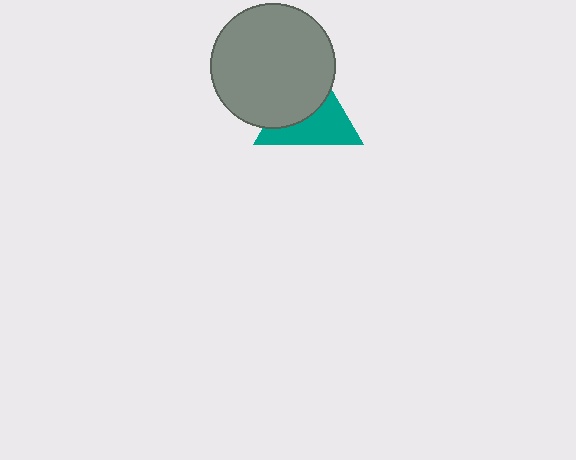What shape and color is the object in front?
The object in front is a gray circle.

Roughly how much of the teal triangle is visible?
About half of it is visible (roughly 52%).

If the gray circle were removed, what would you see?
You would see the complete teal triangle.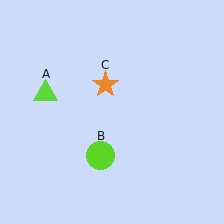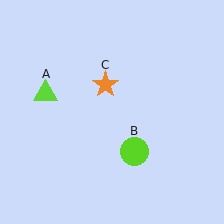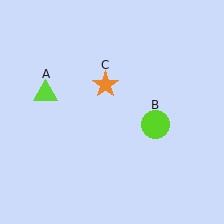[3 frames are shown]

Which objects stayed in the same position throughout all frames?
Lime triangle (object A) and orange star (object C) remained stationary.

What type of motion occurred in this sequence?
The lime circle (object B) rotated counterclockwise around the center of the scene.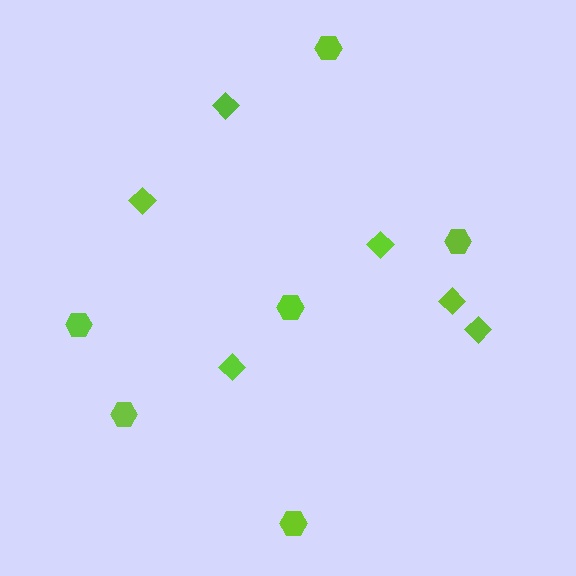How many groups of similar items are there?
There are 2 groups: one group of hexagons (6) and one group of diamonds (6).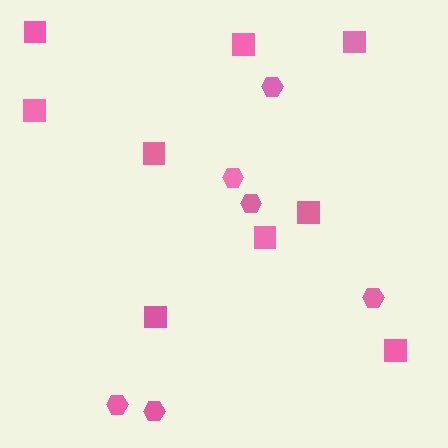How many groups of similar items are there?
There are 2 groups: one group of hexagons (6) and one group of squares (9).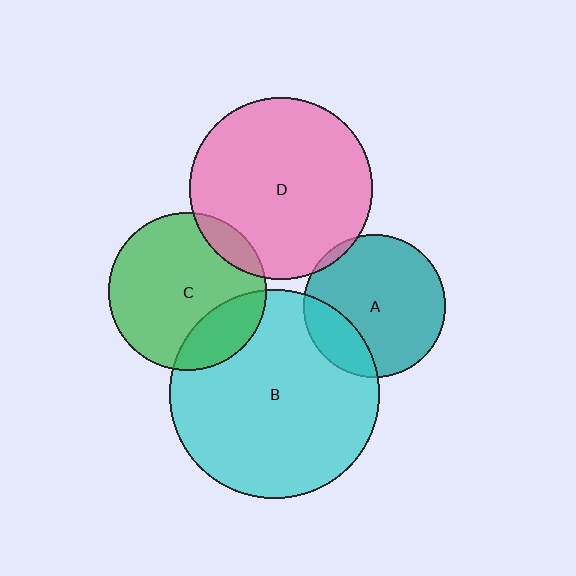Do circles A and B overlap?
Yes.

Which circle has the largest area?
Circle B (cyan).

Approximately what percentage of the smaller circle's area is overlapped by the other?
Approximately 20%.